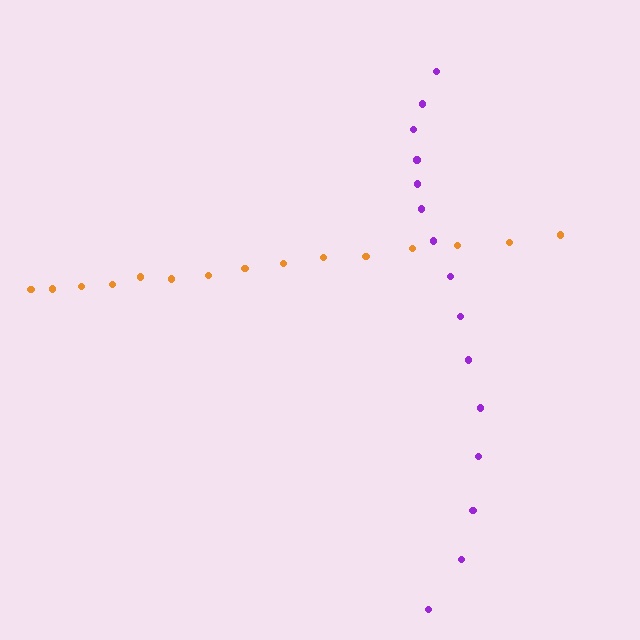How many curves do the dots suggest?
There are 2 distinct paths.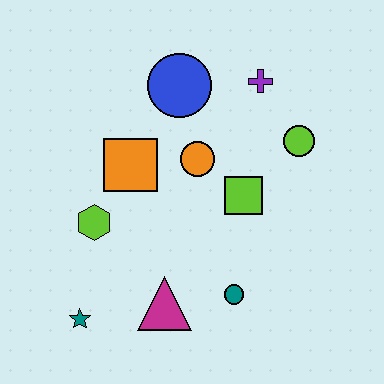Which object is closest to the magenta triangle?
The teal circle is closest to the magenta triangle.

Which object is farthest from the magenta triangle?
The purple cross is farthest from the magenta triangle.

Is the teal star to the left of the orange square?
Yes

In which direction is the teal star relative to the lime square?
The teal star is to the left of the lime square.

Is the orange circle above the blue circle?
No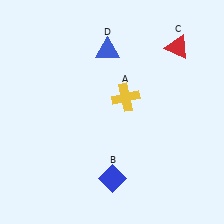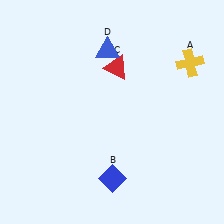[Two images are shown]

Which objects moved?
The objects that moved are: the yellow cross (A), the red triangle (C).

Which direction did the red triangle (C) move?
The red triangle (C) moved left.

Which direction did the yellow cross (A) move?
The yellow cross (A) moved right.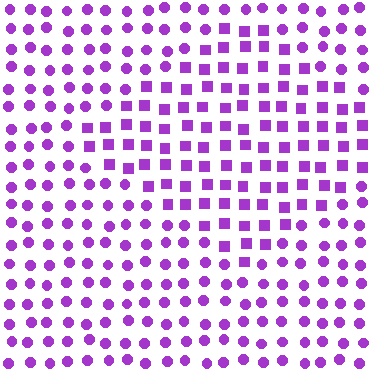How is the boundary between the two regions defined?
The boundary is defined by a change in element shape: squares inside vs. circles outside. All elements share the same color and spacing.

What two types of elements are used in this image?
The image uses squares inside the diamond region and circles outside it.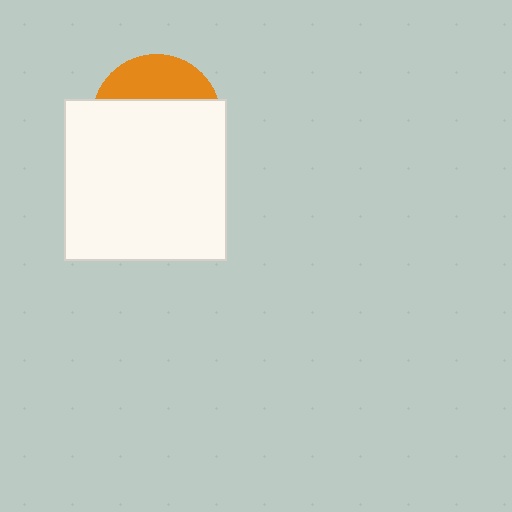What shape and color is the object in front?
The object in front is a white square.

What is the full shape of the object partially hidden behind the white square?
The partially hidden object is an orange circle.